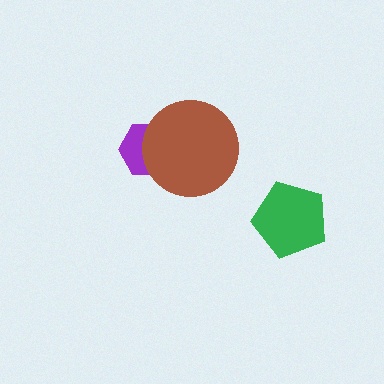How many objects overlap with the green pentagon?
0 objects overlap with the green pentagon.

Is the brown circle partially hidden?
No, no other shape covers it.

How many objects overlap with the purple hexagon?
1 object overlaps with the purple hexagon.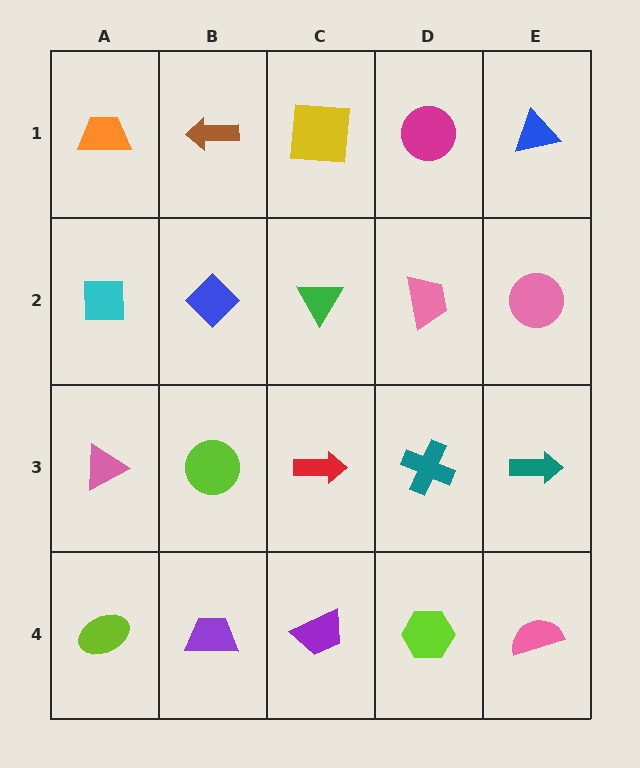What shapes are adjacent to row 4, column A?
A pink triangle (row 3, column A), a purple trapezoid (row 4, column B).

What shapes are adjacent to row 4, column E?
A teal arrow (row 3, column E), a lime hexagon (row 4, column D).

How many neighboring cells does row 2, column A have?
3.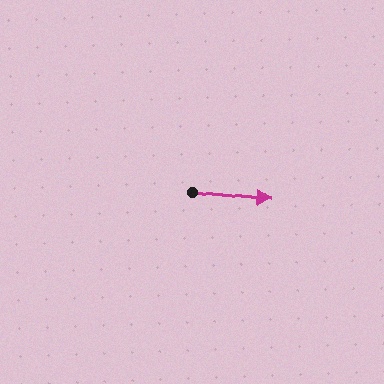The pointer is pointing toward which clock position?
Roughly 3 o'clock.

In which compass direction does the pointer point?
East.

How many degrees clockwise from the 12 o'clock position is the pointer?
Approximately 96 degrees.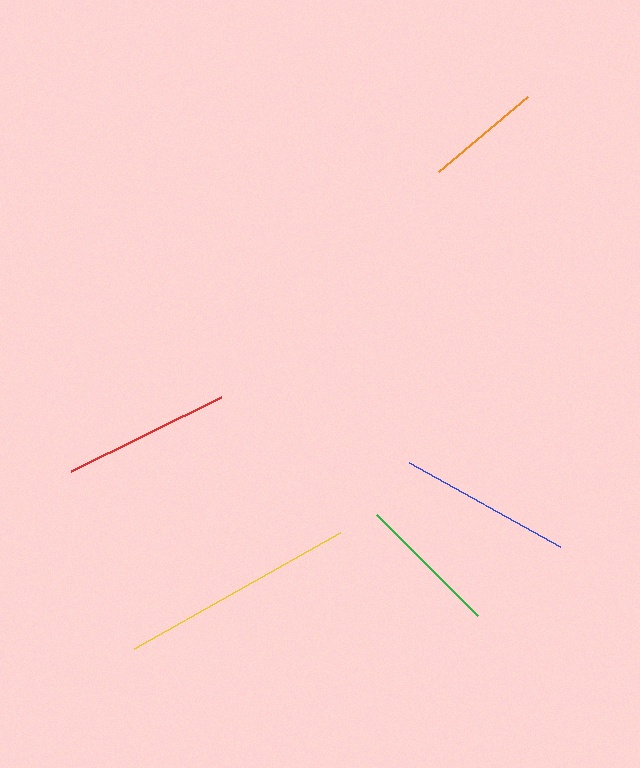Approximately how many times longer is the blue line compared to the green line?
The blue line is approximately 1.2 times the length of the green line.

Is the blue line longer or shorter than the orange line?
The blue line is longer than the orange line.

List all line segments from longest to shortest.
From longest to shortest: yellow, blue, red, green, orange.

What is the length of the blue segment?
The blue segment is approximately 173 pixels long.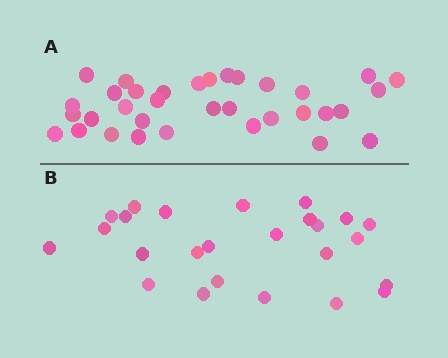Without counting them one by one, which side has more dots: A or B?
Region A (the top region) has more dots.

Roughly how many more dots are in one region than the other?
Region A has roughly 8 or so more dots than region B.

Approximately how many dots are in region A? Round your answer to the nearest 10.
About 30 dots. (The exact count is 34, which rounds to 30.)